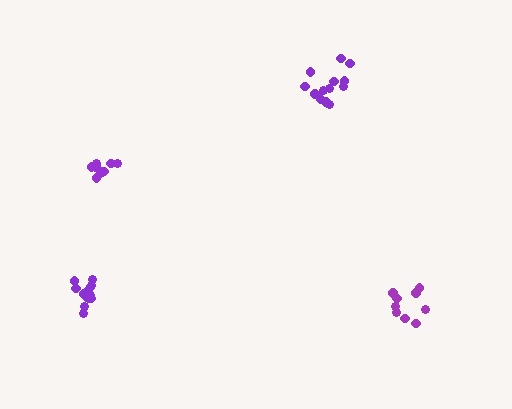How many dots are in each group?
Group 1: 8 dots, Group 2: 13 dots, Group 3: 9 dots, Group 4: 13 dots (43 total).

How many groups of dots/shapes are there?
There are 4 groups.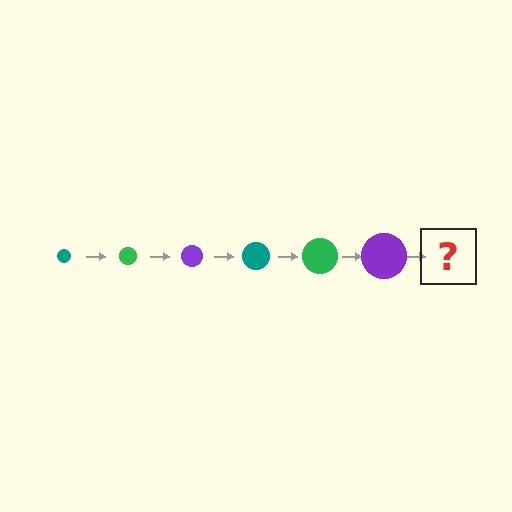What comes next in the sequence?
The next element should be a teal circle, larger than the previous one.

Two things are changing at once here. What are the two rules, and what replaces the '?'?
The two rules are that the circle grows larger each step and the color cycles through teal, green, and purple. The '?' should be a teal circle, larger than the previous one.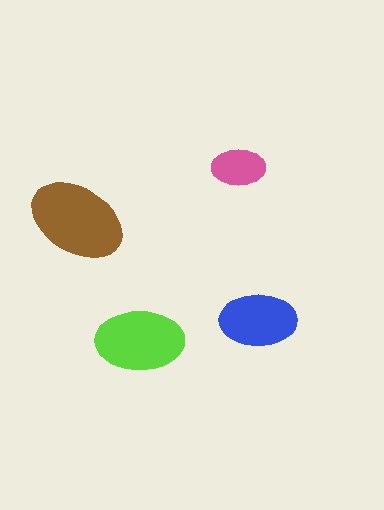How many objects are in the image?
There are 4 objects in the image.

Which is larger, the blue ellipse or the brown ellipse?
The brown one.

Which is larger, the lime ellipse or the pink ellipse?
The lime one.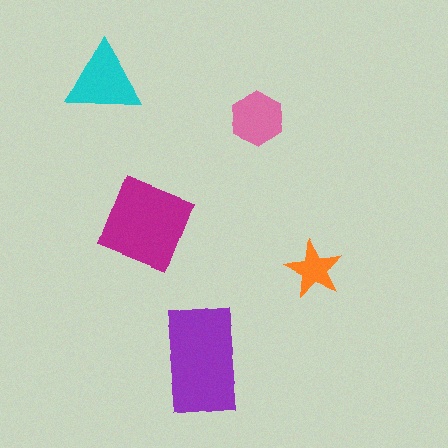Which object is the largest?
The purple rectangle.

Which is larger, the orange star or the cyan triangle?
The cyan triangle.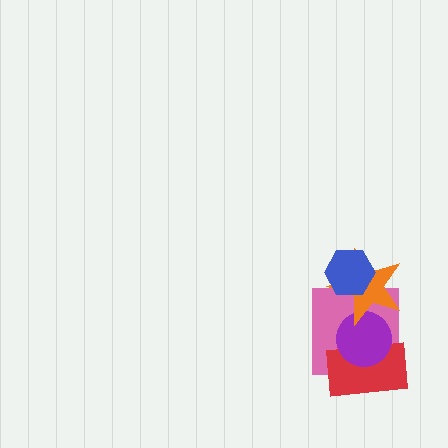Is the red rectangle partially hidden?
Yes, it is partially covered by another shape.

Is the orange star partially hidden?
Yes, it is partially covered by another shape.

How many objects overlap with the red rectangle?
2 objects overlap with the red rectangle.